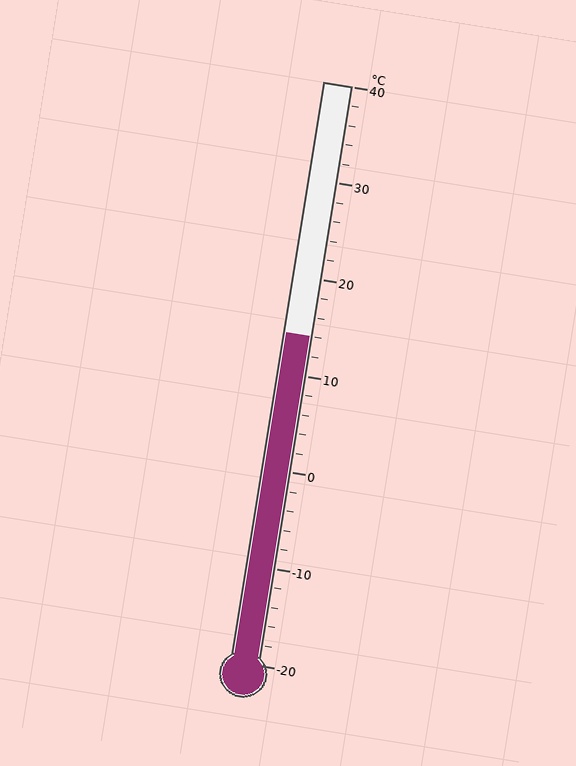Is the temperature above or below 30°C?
The temperature is below 30°C.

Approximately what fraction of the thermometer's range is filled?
The thermometer is filled to approximately 55% of its range.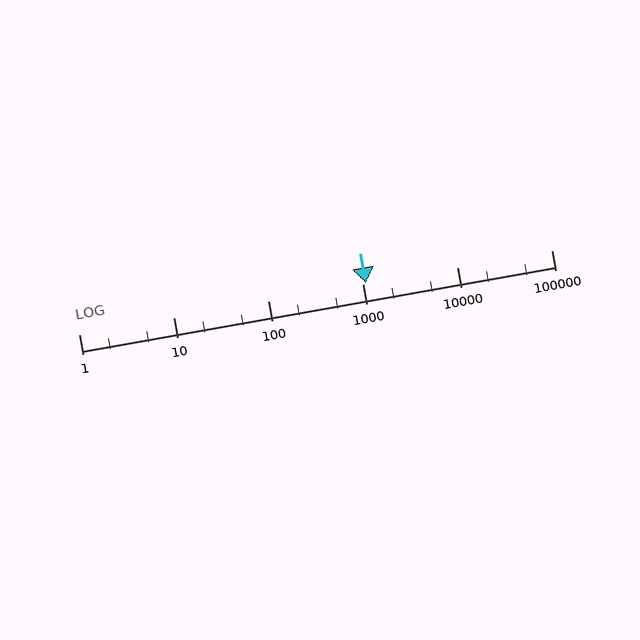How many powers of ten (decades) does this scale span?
The scale spans 5 decades, from 1 to 100000.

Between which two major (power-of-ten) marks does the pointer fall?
The pointer is between 1000 and 10000.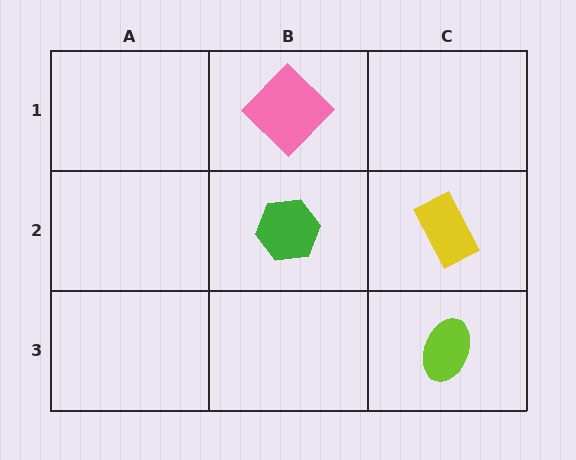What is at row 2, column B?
A green hexagon.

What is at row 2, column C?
A yellow rectangle.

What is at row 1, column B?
A pink diamond.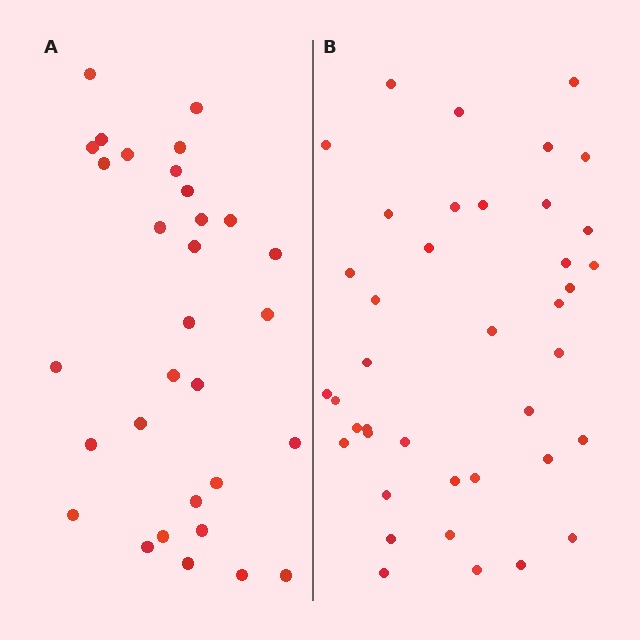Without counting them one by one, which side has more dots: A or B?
Region B (the right region) has more dots.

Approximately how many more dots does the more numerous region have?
Region B has roughly 8 or so more dots than region A.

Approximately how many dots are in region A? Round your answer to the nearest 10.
About 30 dots. (The exact count is 31, which rounds to 30.)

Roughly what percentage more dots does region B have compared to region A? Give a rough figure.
About 30% more.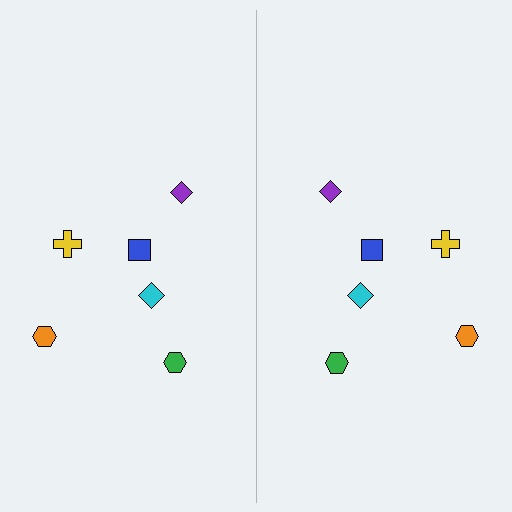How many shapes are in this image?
There are 12 shapes in this image.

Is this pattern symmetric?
Yes, this pattern has bilateral (reflection) symmetry.